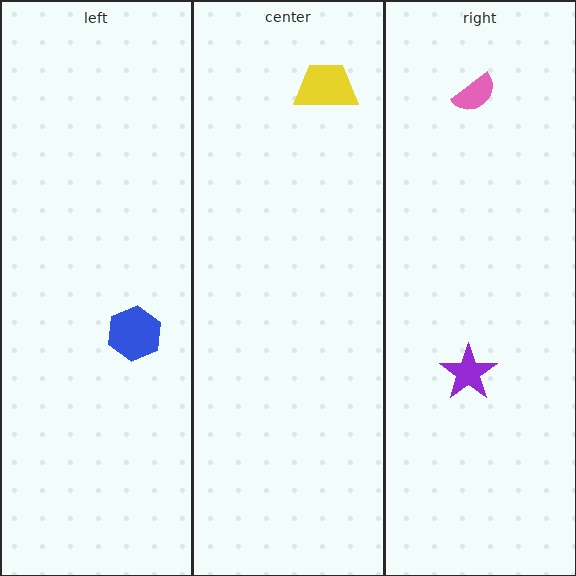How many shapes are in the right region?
2.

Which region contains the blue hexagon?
The left region.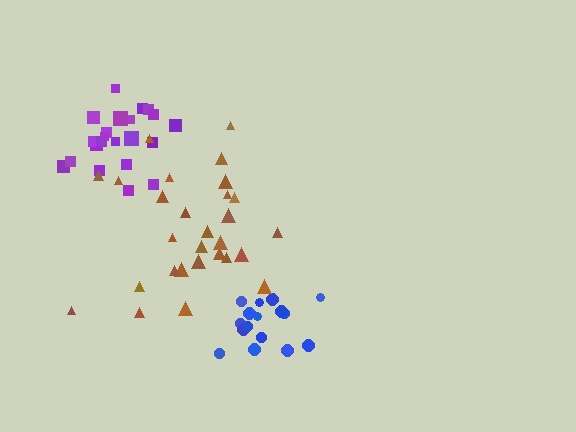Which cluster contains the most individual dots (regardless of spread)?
Brown (28).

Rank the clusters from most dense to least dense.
purple, blue, brown.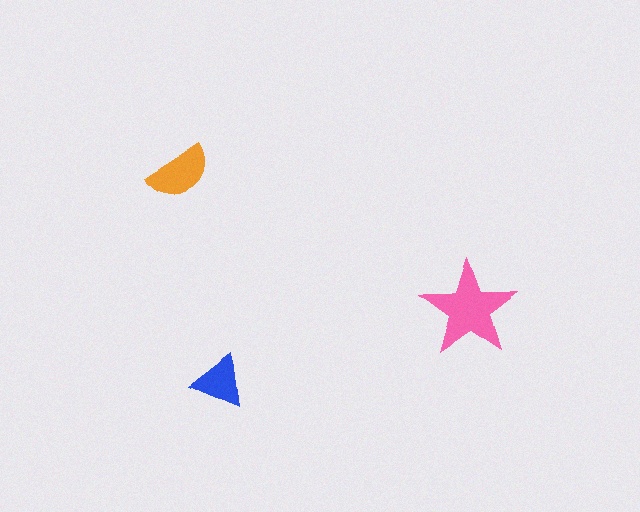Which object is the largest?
The pink star.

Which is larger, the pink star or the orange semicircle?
The pink star.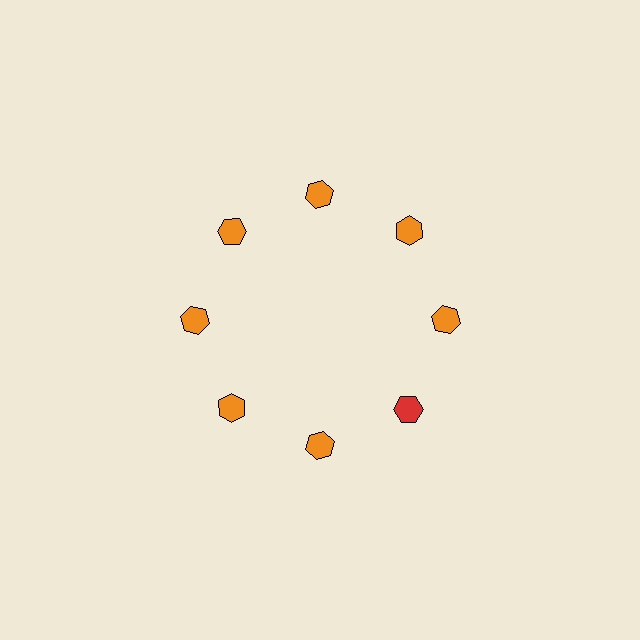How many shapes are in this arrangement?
There are 8 shapes arranged in a ring pattern.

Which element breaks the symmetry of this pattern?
The red hexagon at roughly the 4 o'clock position breaks the symmetry. All other shapes are orange hexagons.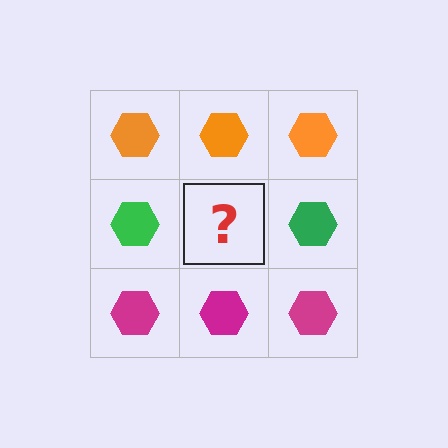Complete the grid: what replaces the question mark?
The question mark should be replaced with a green hexagon.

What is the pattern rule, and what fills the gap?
The rule is that each row has a consistent color. The gap should be filled with a green hexagon.